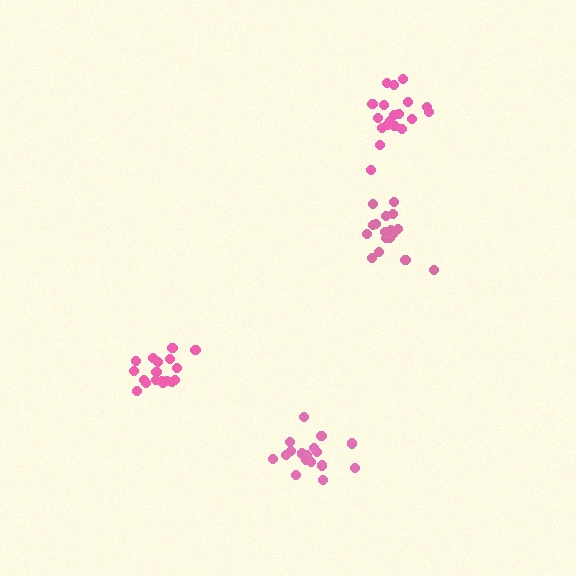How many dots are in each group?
Group 1: 17 dots, Group 2: 19 dots, Group 3: 18 dots, Group 4: 18 dots (72 total).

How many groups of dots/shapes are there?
There are 4 groups.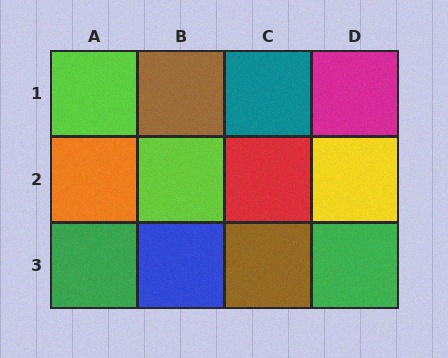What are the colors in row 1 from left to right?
Lime, brown, teal, magenta.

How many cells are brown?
2 cells are brown.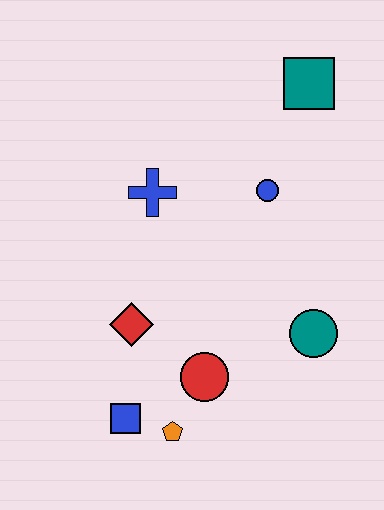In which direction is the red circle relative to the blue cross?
The red circle is below the blue cross.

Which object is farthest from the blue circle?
The blue square is farthest from the blue circle.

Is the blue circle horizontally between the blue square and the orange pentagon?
No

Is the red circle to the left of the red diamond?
No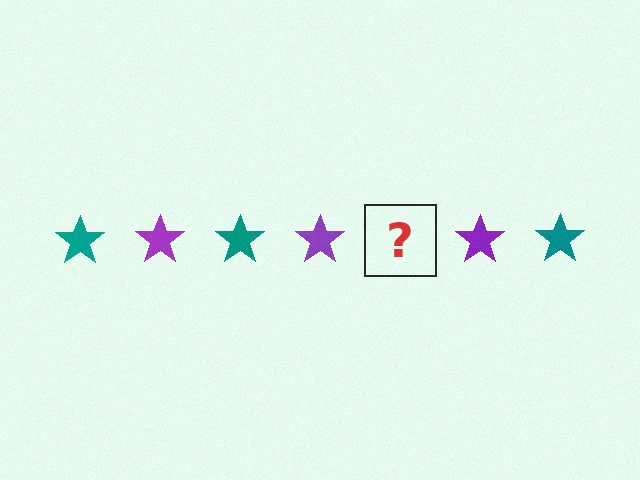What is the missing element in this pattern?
The missing element is a teal star.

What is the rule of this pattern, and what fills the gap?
The rule is that the pattern cycles through teal, purple stars. The gap should be filled with a teal star.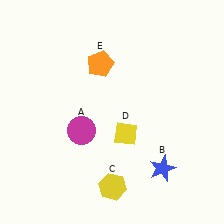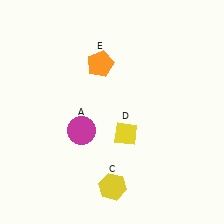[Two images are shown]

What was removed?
The blue star (B) was removed in Image 2.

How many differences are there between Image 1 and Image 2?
There is 1 difference between the two images.